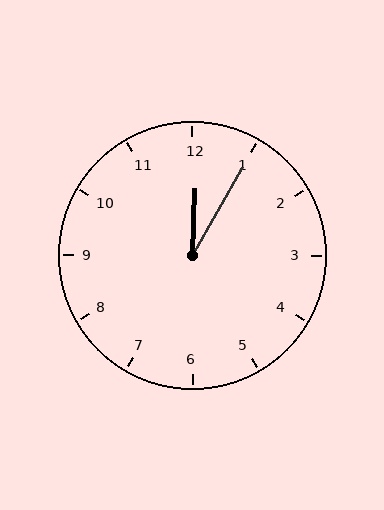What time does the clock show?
12:05.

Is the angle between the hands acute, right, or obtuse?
It is acute.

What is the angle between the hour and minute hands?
Approximately 28 degrees.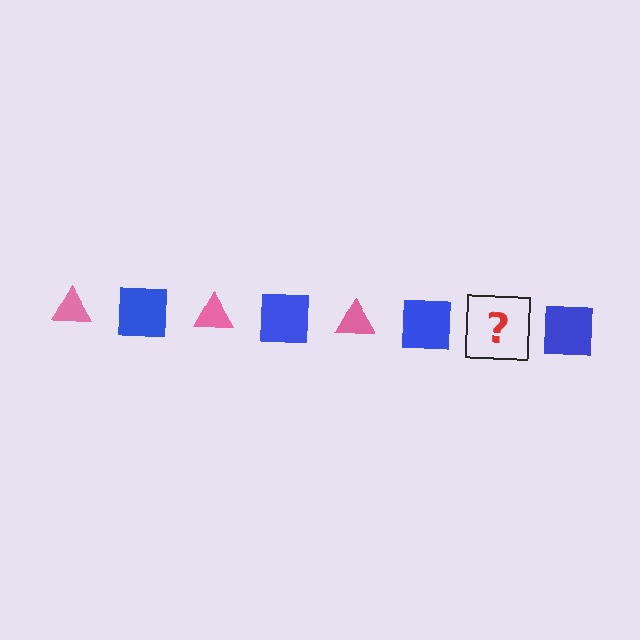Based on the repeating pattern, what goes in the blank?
The blank should be a pink triangle.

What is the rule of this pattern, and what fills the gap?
The rule is that the pattern alternates between pink triangle and blue square. The gap should be filled with a pink triangle.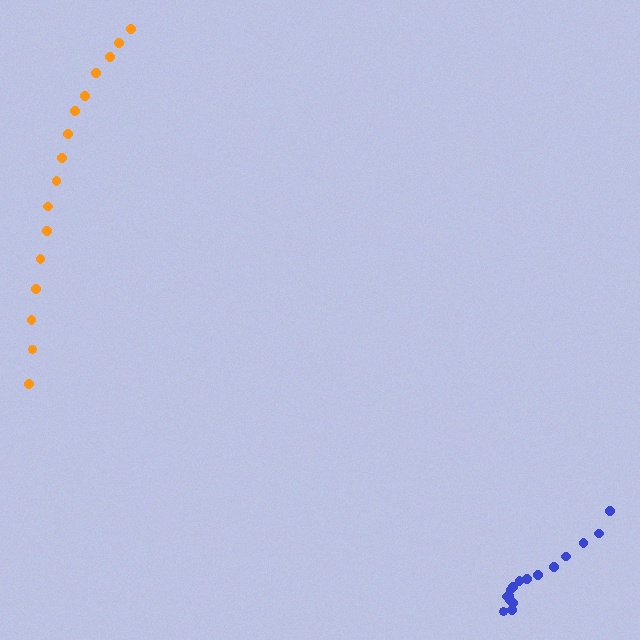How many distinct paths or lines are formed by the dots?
There are 2 distinct paths.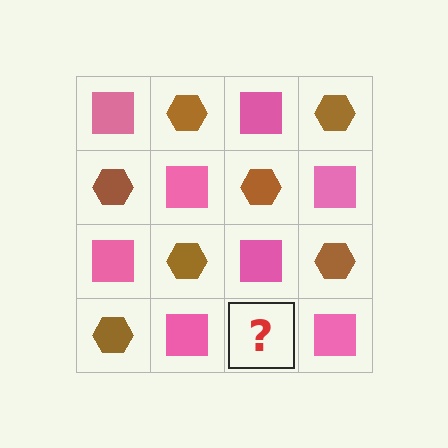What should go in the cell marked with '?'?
The missing cell should contain a brown hexagon.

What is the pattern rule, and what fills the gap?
The rule is that it alternates pink square and brown hexagon in a checkerboard pattern. The gap should be filled with a brown hexagon.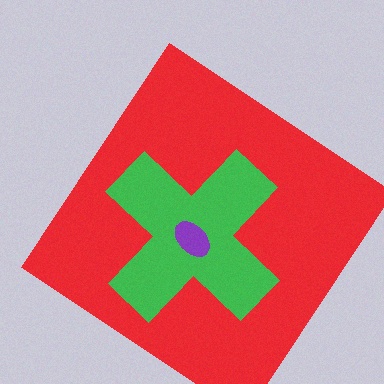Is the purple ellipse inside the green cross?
Yes.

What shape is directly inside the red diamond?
The green cross.